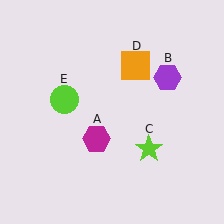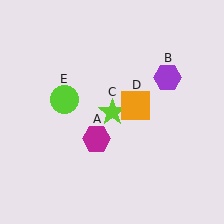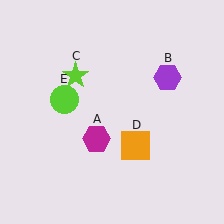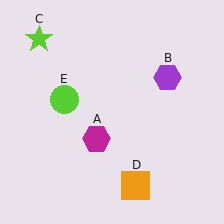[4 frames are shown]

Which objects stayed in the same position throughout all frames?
Magenta hexagon (object A) and purple hexagon (object B) and lime circle (object E) remained stationary.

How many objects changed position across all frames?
2 objects changed position: lime star (object C), orange square (object D).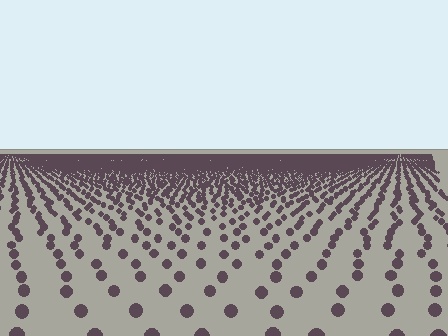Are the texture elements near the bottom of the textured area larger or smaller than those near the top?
Larger. Near the bottom, elements are closer to the viewer and appear at a bigger on-screen size.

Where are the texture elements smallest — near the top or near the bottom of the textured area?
Near the top.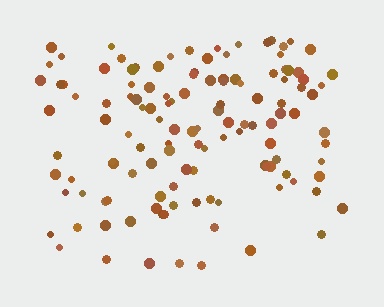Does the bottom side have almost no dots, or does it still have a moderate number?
Still a moderate number, just noticeably fewer than the top.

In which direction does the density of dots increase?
From bottom to top, with the top side densest.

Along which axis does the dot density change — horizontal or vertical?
Vertical.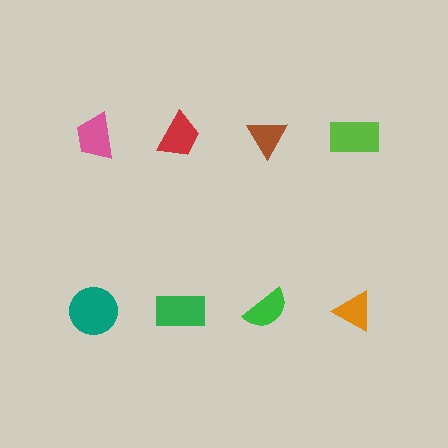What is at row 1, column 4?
A lime rectangle.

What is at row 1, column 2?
A red trapezoid.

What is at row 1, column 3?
A brown triangle.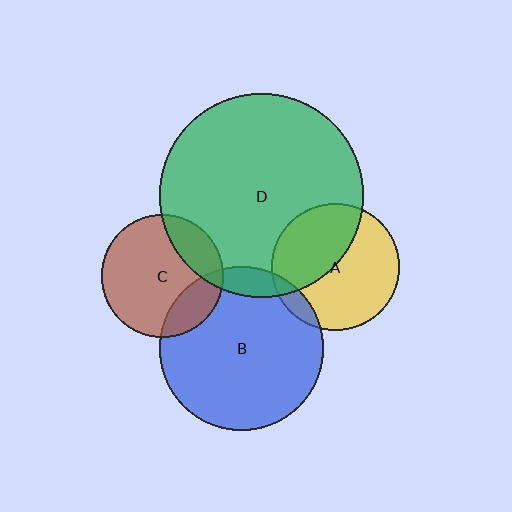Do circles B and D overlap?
Yes.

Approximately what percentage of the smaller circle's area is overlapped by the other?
Approximately 10%.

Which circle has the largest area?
Circle D (green).